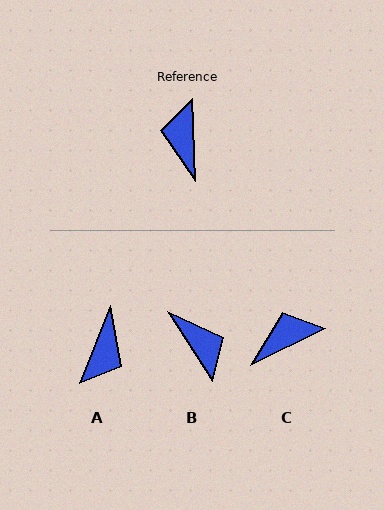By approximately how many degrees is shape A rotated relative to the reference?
Approximately 156 degrees counter-clockwise.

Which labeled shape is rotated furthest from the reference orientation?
A, about 156 degrees away.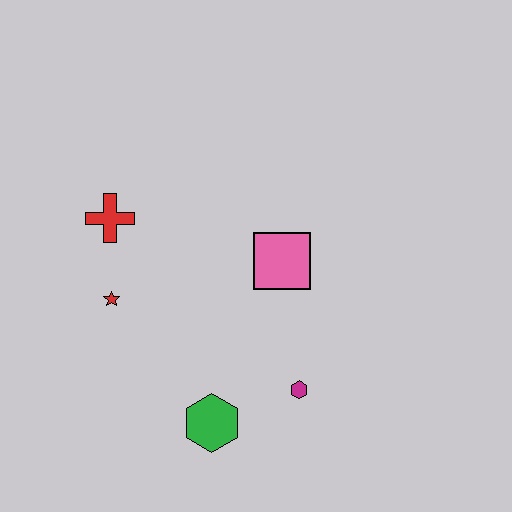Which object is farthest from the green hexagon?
The red cross is farthest from the green hexagon.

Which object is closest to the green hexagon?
The magenta hexagon is closest to the green hexagon.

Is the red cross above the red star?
Yes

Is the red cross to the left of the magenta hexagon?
Yes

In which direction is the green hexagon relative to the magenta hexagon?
The green hexagon is to the left of the magenta hexagon.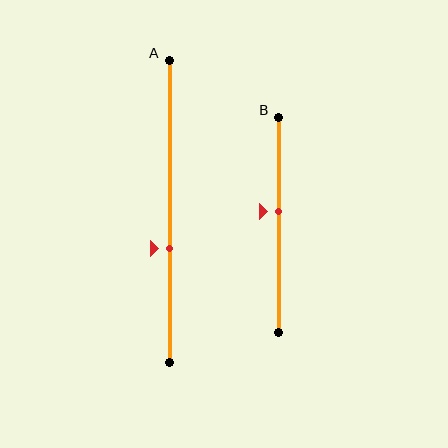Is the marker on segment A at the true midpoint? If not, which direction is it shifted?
No, the marker on segment A is shifted downward by about 12% of the segment length.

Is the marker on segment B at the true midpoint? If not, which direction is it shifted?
No, the marker on segment B is shifted upward by about 6% of the segment length.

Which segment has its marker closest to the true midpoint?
Segment B has its marker closest to the true midpoint.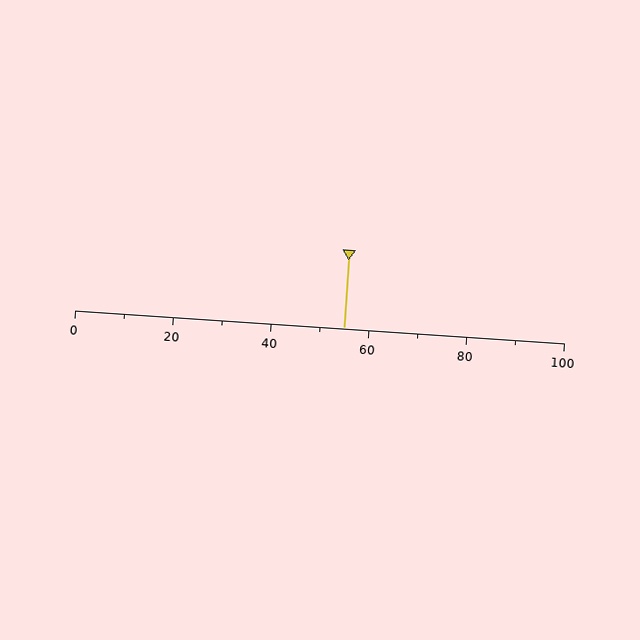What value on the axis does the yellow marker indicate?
The marker indicates approximately 55.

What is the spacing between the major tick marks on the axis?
The major ticks are spaced 20 apart.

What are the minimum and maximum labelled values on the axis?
The axis runs from 0 to 100.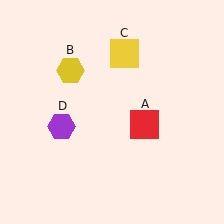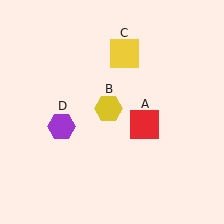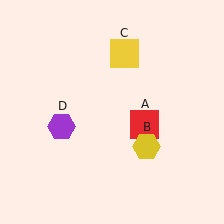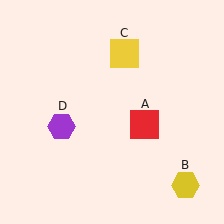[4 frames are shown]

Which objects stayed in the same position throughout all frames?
Red square (object A) and yellow square (object C) and purple hexagon (object D) remained stationary.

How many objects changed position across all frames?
1 object changed position: yellow hexagon (object B).